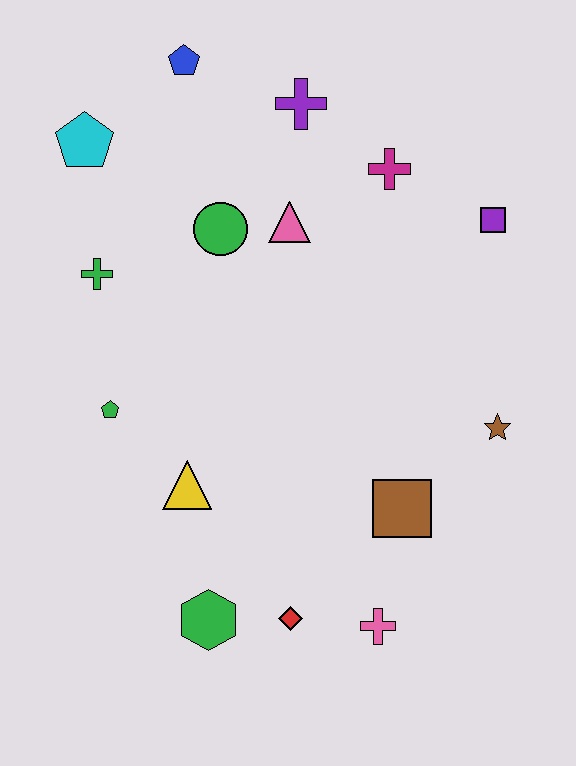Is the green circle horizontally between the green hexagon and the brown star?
Yes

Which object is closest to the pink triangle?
The green circle is closest to the pink triangle.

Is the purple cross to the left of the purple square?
Yes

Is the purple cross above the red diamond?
Yes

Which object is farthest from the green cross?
The pink cross is farthest from the green cross.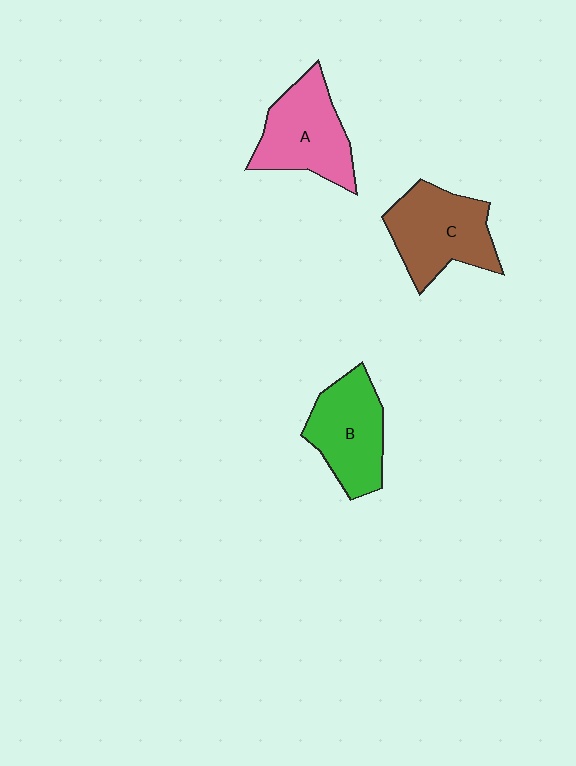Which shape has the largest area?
Shape C (brown).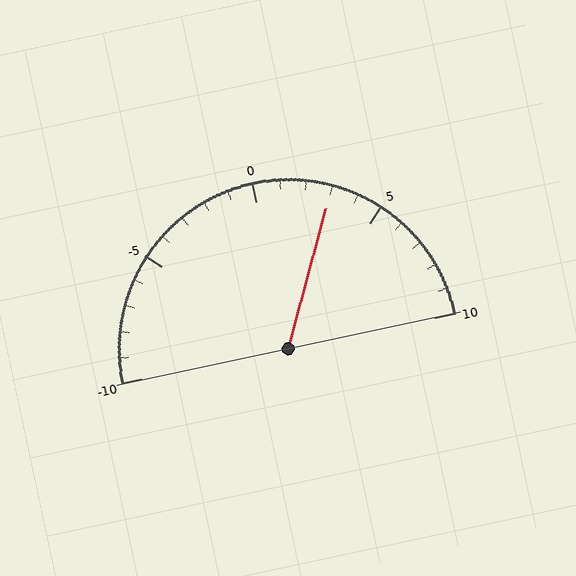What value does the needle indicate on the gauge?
The needle indicates approximately 3.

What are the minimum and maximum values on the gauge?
The gauge ranges from -10 to 10.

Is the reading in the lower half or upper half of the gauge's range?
The reading is in the upper half of the range (-10 to 10).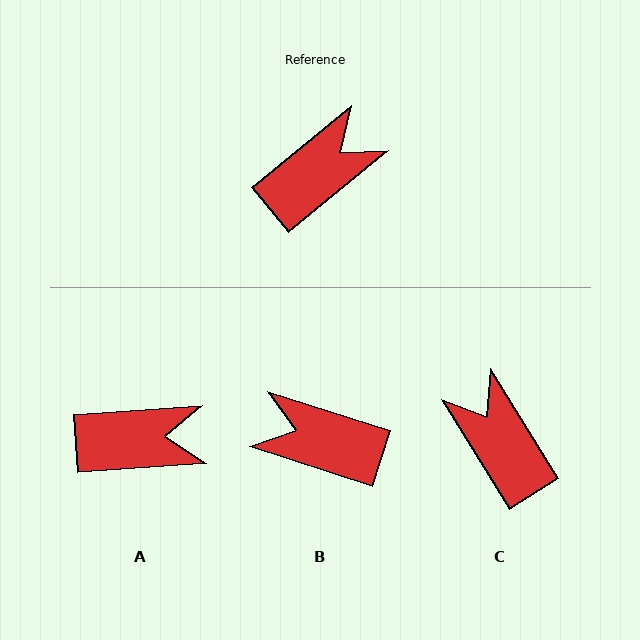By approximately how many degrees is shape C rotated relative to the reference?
Approximately 82 degrees counter-clockwise.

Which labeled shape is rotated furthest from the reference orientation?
B, about 123 degrees away.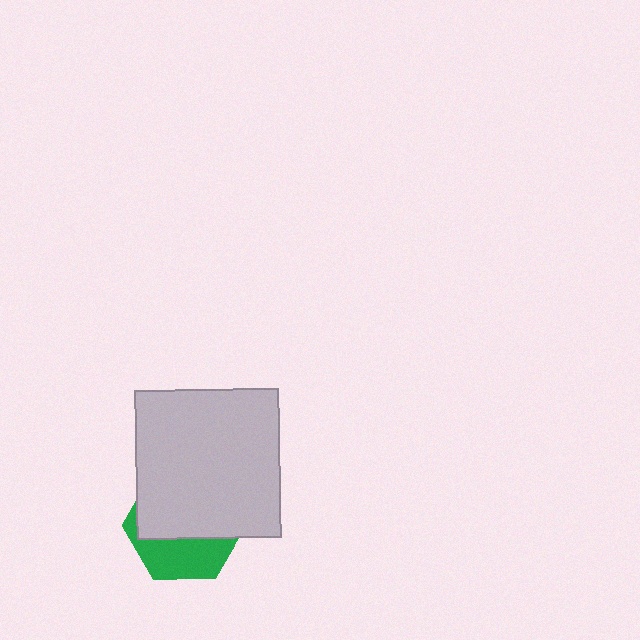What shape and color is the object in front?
The object in front is a light gray rectangle.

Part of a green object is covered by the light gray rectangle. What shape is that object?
It is a hexagon.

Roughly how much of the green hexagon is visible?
A small part of it is visible (roughly 37%).